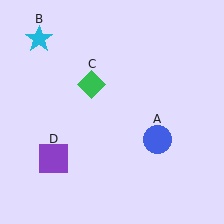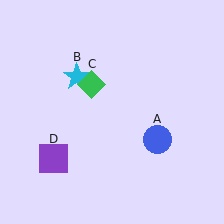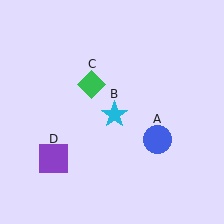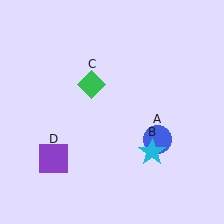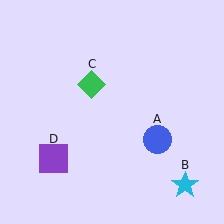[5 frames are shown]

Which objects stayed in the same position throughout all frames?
Blue circle (object A) and green diamond (object C) and purple square (object D) remained stationary.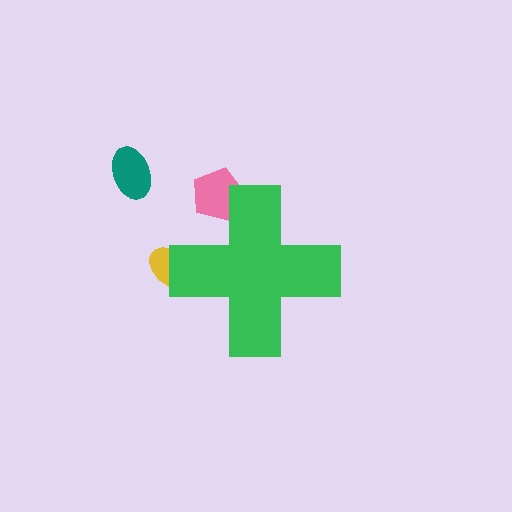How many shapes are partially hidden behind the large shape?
2 shapes are partially hidden.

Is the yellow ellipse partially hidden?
Yes, the yellow ellipse is partially hidden behind the green cross.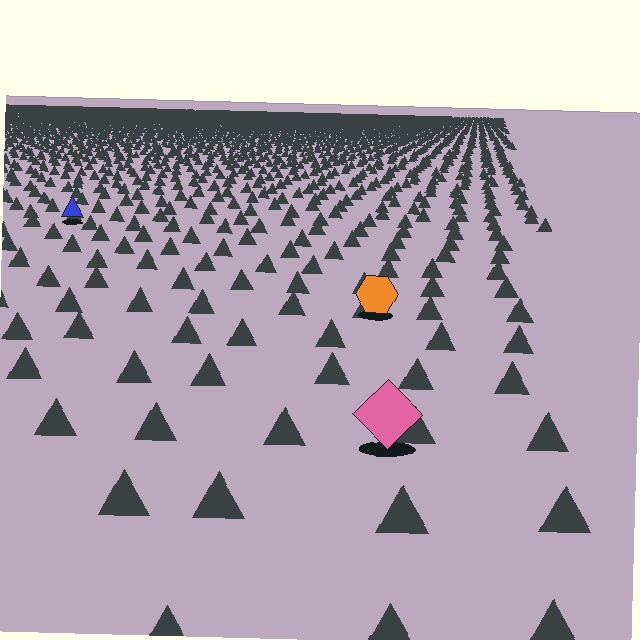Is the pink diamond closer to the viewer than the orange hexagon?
Yes. The pink diamond is closer — you can tell from the texture gradient: the ground texture is coarser near it.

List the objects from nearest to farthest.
From nearest to farthest: the pink diamond, the orange hexagon, the blue triangle.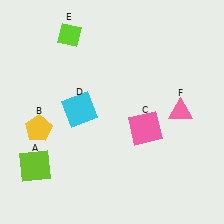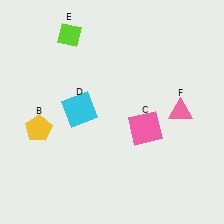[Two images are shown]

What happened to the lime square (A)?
The lime square (A) was removed in Image 2. It was in the bottom-left area of Image 1.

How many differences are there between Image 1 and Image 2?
There is 1 difference between the two images.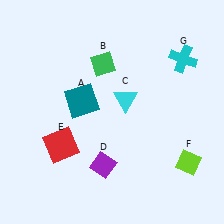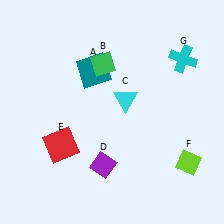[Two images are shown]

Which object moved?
The teal square (A) moved up.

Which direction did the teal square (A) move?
The teal square (A) moved up.